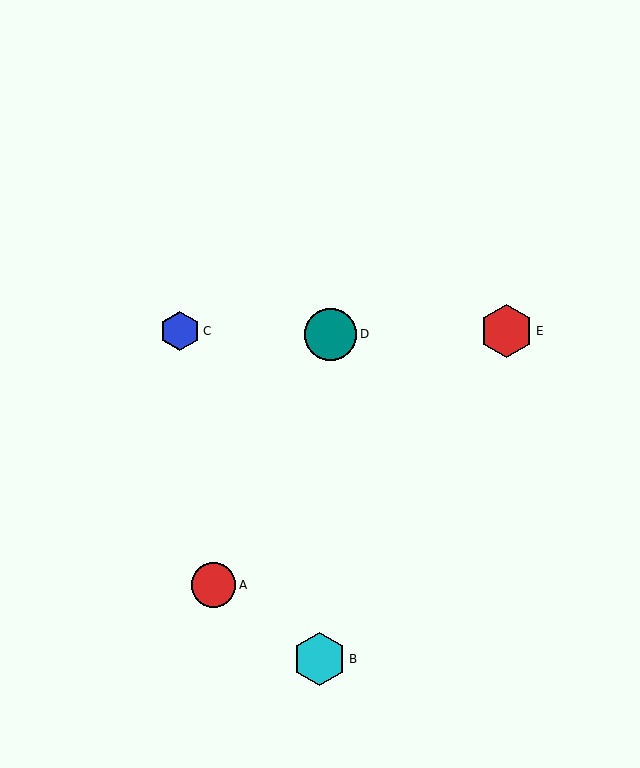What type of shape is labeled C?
Shape C is a blue hexagon.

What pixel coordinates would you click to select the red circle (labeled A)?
Click at (214, 585) to select the red circle A.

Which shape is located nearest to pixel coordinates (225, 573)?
The red circle (labeled A) at (214, 585) is nearest to that location.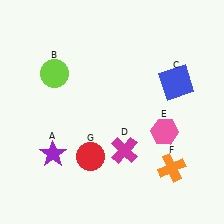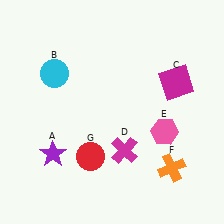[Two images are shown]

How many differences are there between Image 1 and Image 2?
There are 2 differences between the two images.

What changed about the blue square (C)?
In Image 1, C is blue. In Image 2, it changed to magenta.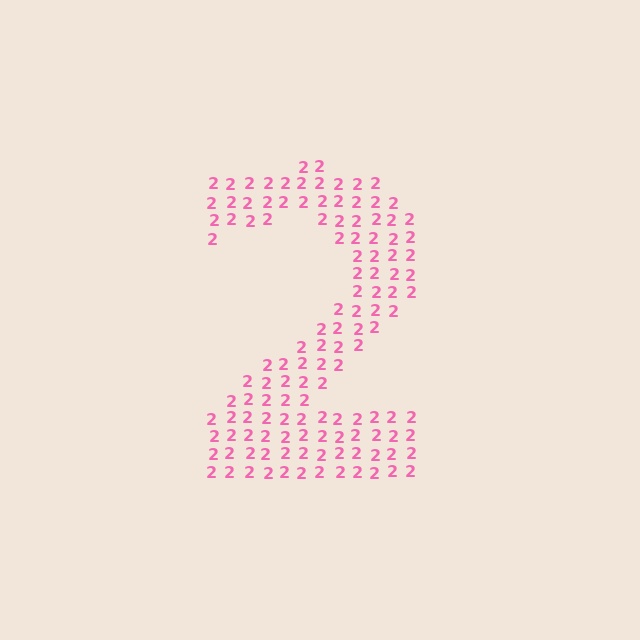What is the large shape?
The large shape is the digit 2.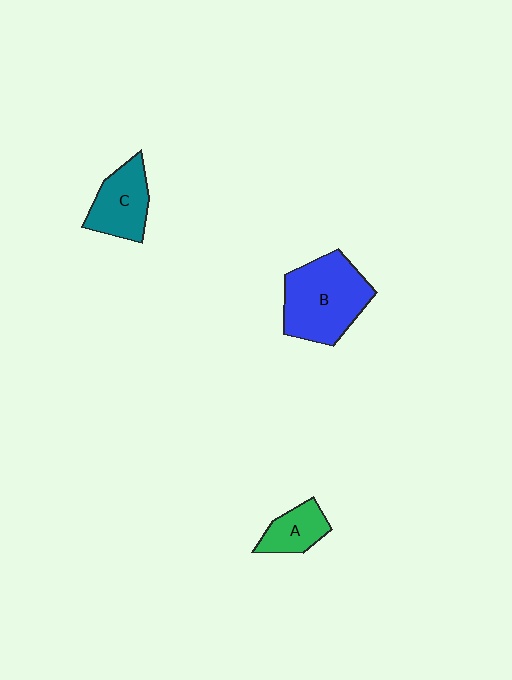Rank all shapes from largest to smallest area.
From largest to smallest: B (blue), C (teal), A (green).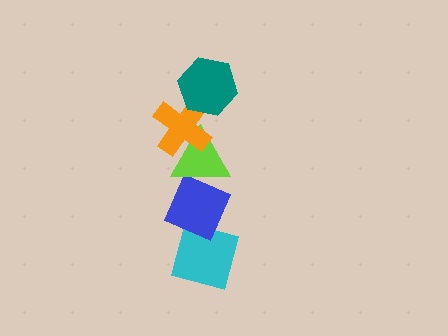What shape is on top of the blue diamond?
The lime triangle is on top of the blue diamond.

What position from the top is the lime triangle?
The lime triangle is 3rd from the top.